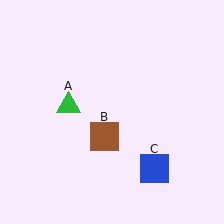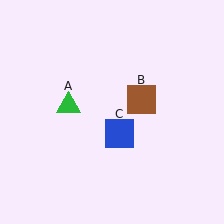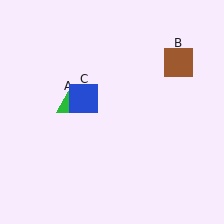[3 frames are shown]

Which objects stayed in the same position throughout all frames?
Green triangle (object A) remained stationary.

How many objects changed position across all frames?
2 objects changed position: brown square (object B), blue square (object C).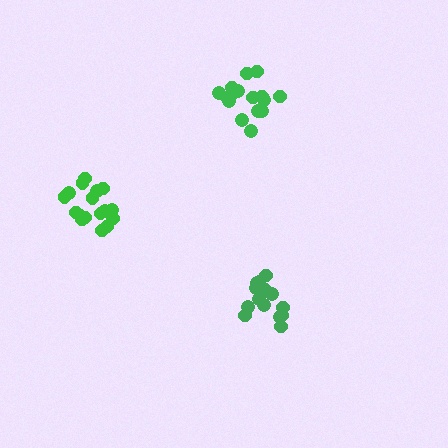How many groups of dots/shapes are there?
There are 3 groups.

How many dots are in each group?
Group 1: 14 dots, Group 2: 17 dots, Group 3: 16 dots (47 total).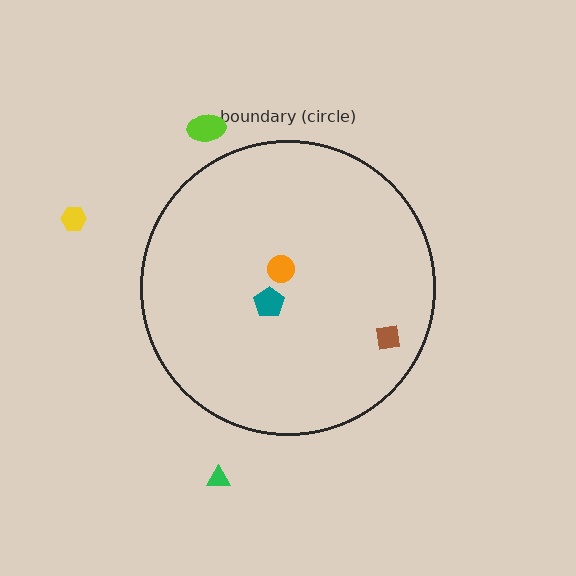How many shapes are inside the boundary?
3 inside, 3 outside.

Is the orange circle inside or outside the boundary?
Inside.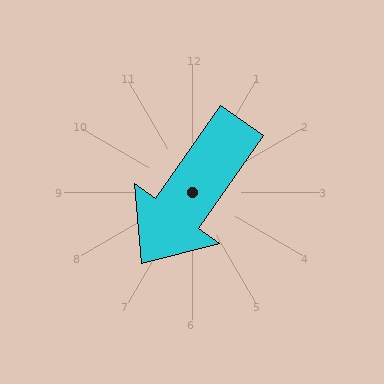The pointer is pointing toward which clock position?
Roughly 7 o'clock.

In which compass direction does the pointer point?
Southwest.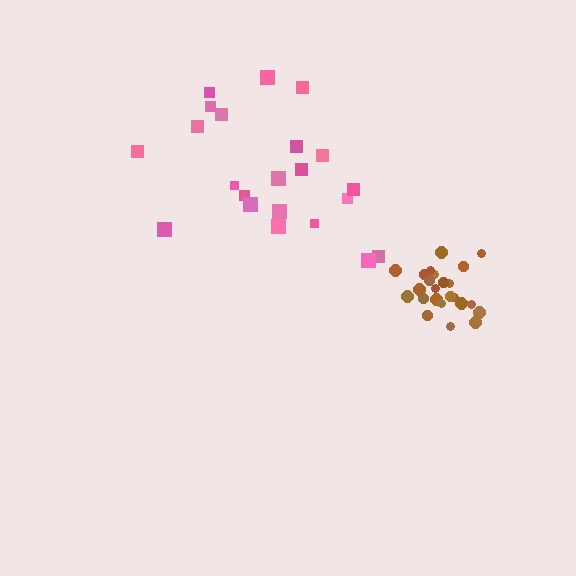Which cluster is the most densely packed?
Brown.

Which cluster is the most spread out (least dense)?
Pink.